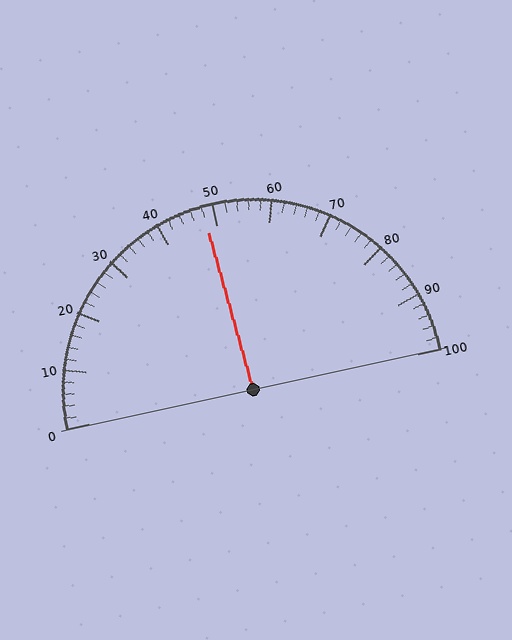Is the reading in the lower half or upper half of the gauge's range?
The reading is in the lower half of the range (0 to 100).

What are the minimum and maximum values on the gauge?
The gauge ranges from 0 to 100.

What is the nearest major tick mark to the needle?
The nearest major tick mark is 50.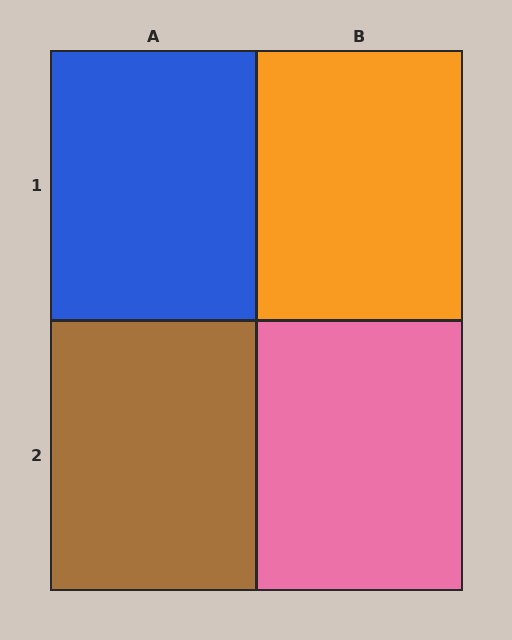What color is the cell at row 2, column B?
Pink.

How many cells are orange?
1 cell is orange.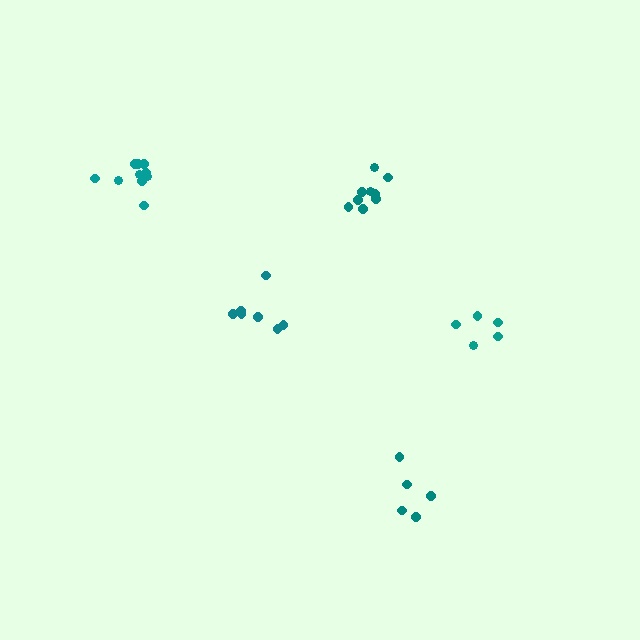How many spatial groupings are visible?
There are 5 spatial groupings.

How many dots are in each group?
Group 1: 9 dots, Group 2: 11 dots, Group 3: 5 dots, Group 4: 7 dots, Group 5: 5 dots (37 total).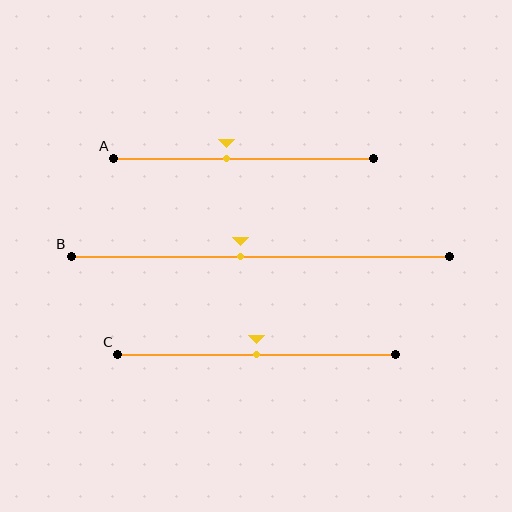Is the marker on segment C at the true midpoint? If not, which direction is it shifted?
Yes, the marker on segment C is at the true midpoint.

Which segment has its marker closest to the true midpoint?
Segment C has its marker closest to the true midpoint.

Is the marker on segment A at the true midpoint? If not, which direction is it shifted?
No, the marker on segment A is shifted to the left by about 7% of the segment length.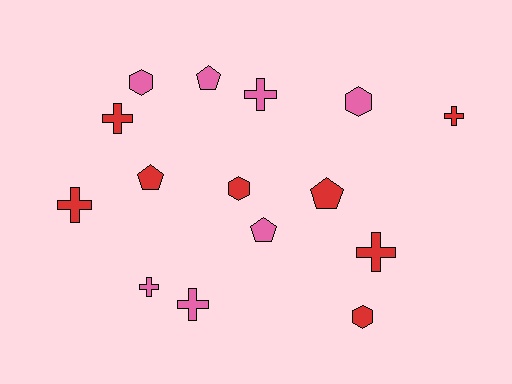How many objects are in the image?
There are 15 objects.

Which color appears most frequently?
Red, with 8 objects.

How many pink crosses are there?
There are 3 pink crosses.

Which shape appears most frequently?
Cross, with 7 objects.